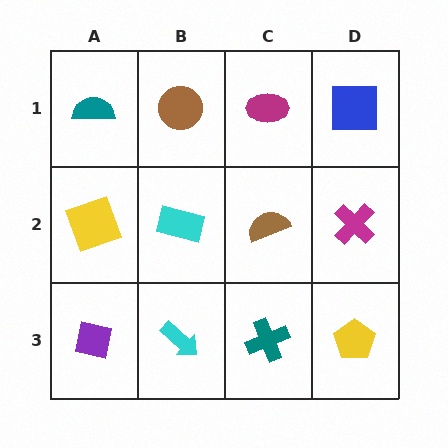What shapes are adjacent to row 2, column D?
A blue square (row 1, column D), a yellow pentagon (row 3, column D), a brown semicircle (row 2, column C).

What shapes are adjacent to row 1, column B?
A cyan rectangle (row 2, column B), a teal semicircle (row 1, column A), a magenta ellipse (row 1, column C).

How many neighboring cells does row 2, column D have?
3.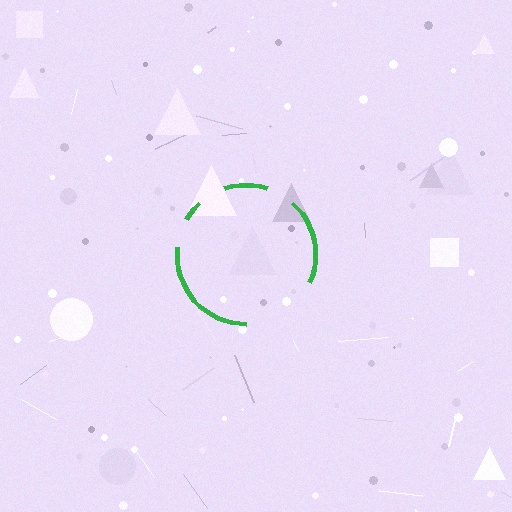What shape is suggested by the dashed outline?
The dashed outline suggests a circle.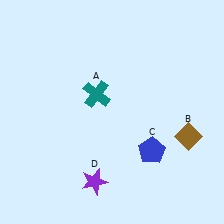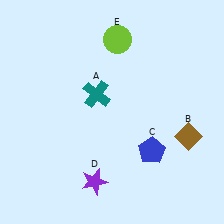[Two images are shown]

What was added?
A lime circle (E) was added in Image 2.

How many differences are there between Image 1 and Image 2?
There is 1 difference between the two images.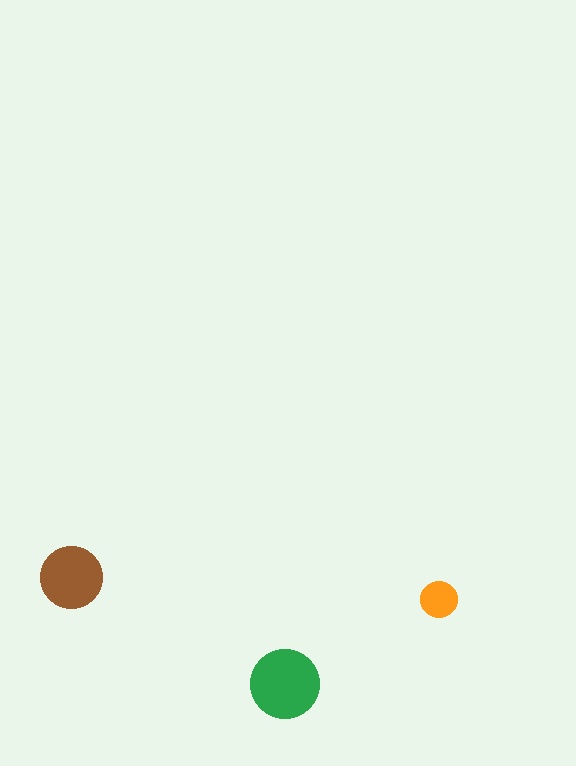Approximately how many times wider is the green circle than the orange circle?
About 2 times wider.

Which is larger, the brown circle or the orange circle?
The brown one.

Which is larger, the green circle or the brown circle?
The green one.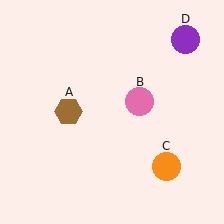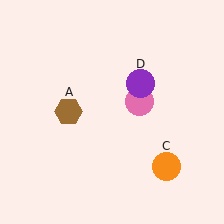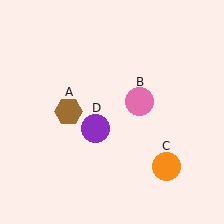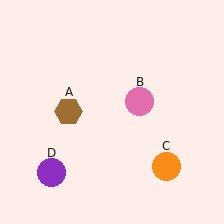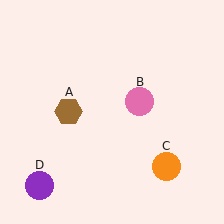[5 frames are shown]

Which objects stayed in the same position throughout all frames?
Brown hexagon (object A) and pink circle (object B) and orange circle (object C) remained stationary.